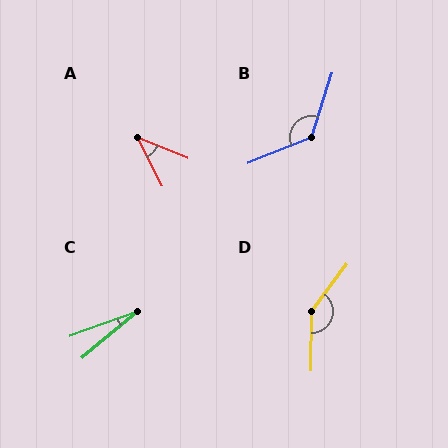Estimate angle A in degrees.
Approximately 42 degrees.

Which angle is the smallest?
C, at approximately 20 degrees.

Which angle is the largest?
D, at approximately 143 degrees.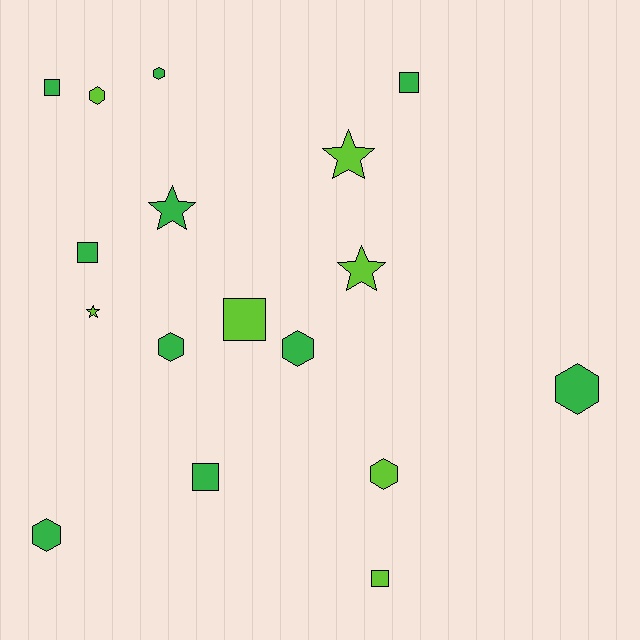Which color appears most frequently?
Green, with 10 objects.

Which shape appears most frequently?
Hexagon, with 7 objects.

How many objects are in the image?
There are 17 objects.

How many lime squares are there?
There are 2 lime squares.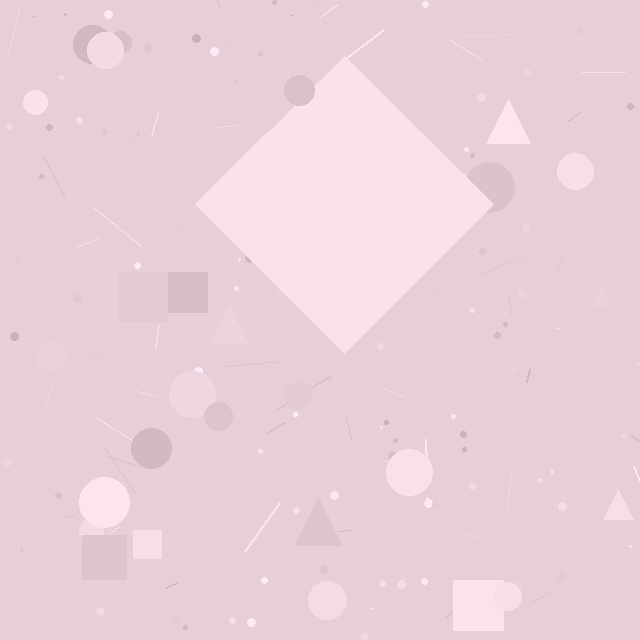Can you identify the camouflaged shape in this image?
The camouflaged shape is a diamond.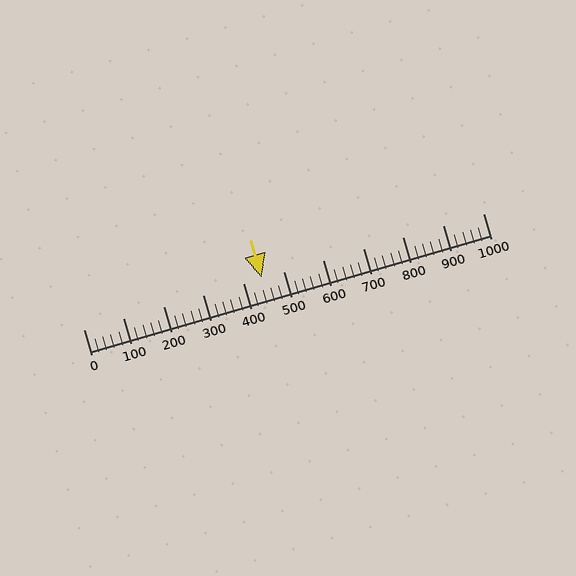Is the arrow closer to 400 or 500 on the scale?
The arrow is closer to 400.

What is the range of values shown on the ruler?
The ruler shows values from 0 to 1000.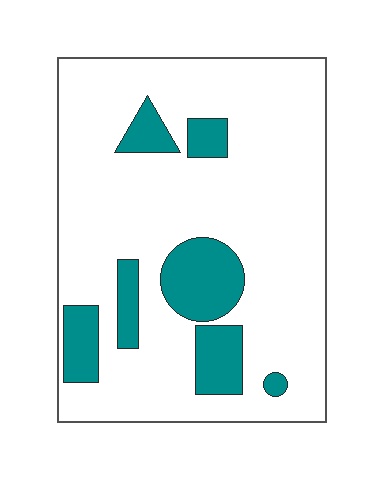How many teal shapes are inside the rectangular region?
7.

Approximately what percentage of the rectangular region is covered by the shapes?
Approximately 20%.